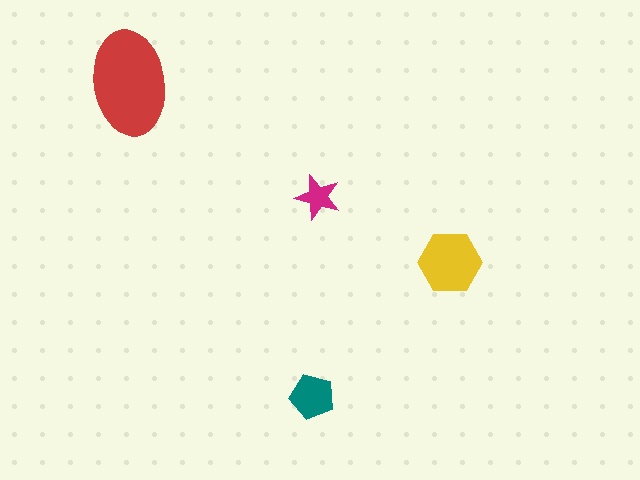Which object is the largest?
The red ellipse.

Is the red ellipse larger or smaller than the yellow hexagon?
Larger.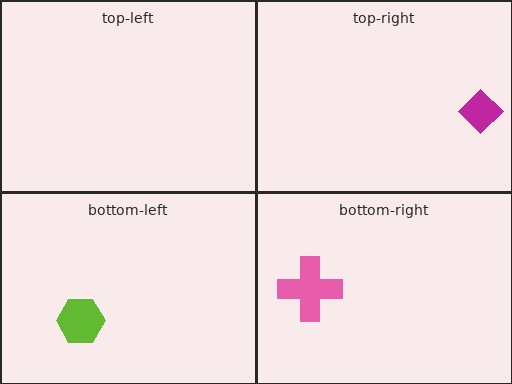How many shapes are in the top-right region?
1.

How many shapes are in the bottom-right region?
1.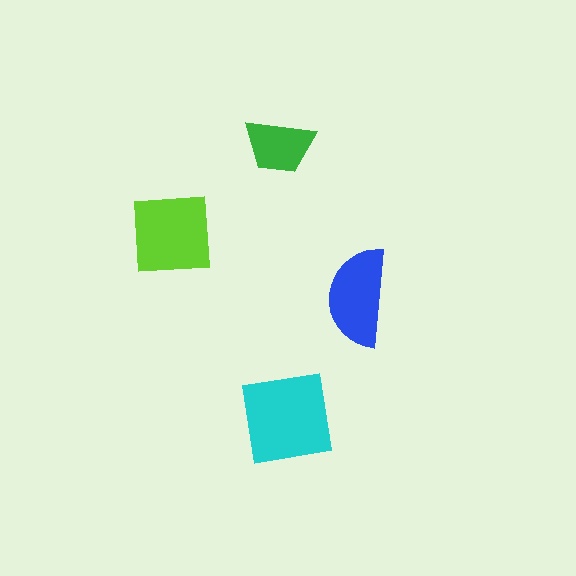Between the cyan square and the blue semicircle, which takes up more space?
The cyan square.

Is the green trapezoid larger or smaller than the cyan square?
Smaller.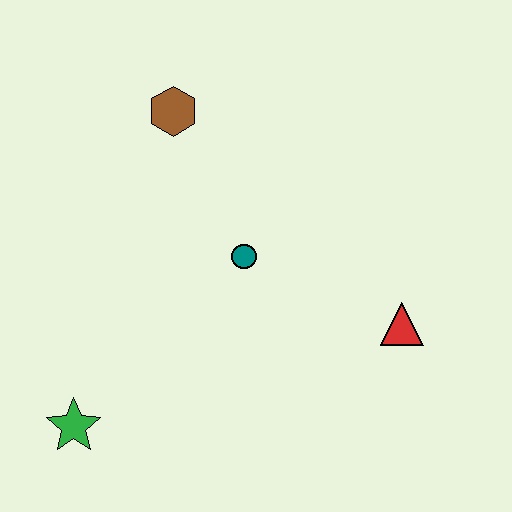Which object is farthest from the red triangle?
The green star is farthest from the red triangle.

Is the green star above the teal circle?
No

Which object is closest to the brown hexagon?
The teal circle is closest to the brown hexagon.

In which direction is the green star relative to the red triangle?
The green star is to the left of the red triangle.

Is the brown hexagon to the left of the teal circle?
Yes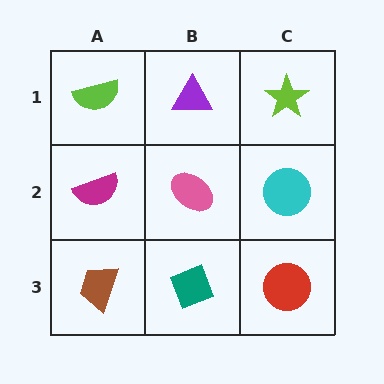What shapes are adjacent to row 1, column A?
A magenta semicircle (row 2, column A), a purple triangle (row 1, column B).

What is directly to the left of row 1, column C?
A purple triangle.